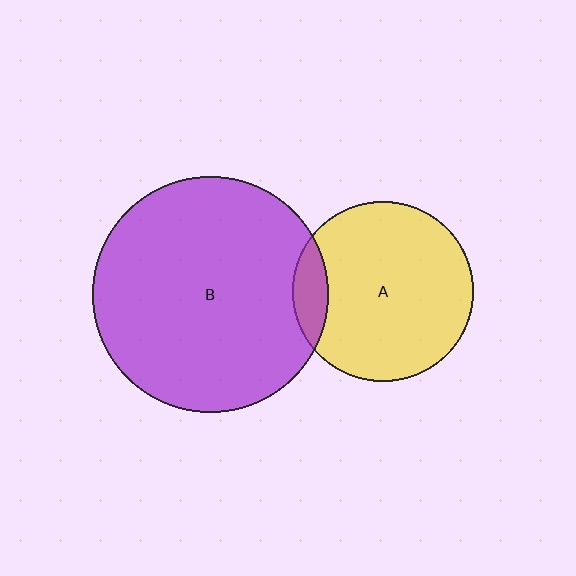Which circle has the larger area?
Circle B (purple).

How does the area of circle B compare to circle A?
Approximately 1.7 times.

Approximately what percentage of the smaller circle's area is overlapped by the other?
Approximately 10%.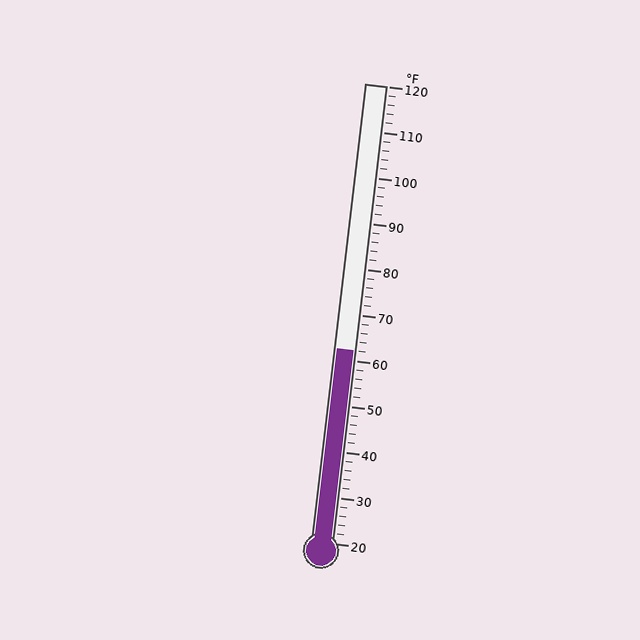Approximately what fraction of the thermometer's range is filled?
The thermometer is filled to approximately 40% of its range.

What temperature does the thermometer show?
The thermometer shows approximately 62°F.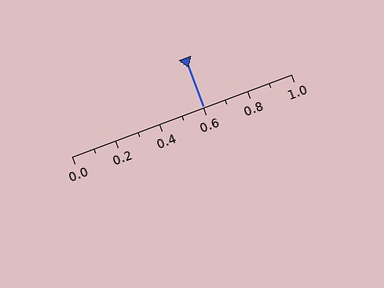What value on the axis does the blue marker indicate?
The marker indicates approximately 0.6.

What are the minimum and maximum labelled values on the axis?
The axis runs from 0.0 to 1.0.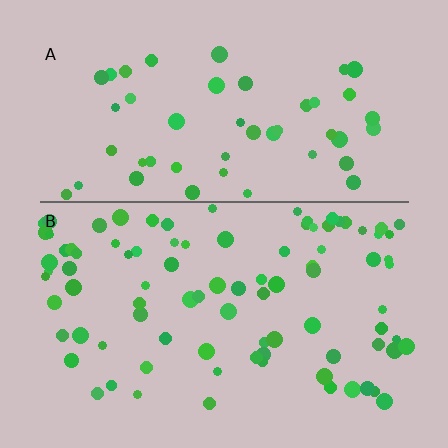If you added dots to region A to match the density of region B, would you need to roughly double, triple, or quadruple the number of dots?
Approximately double.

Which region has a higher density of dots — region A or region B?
B (the bottom).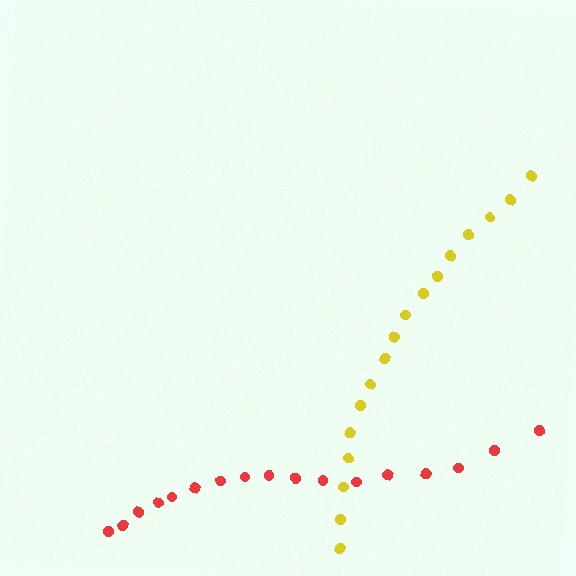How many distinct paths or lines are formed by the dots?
There are 2 distinct paths.